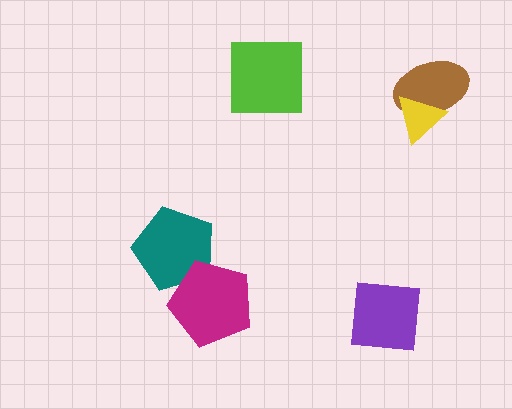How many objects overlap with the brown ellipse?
1 object overlaps with the brown ellipse.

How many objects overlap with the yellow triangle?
1 object overlaps with the yellow triangle.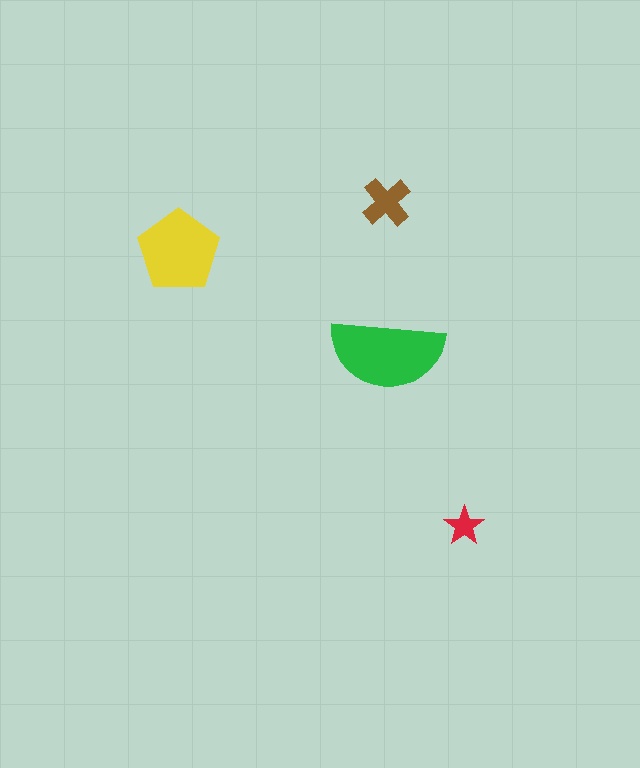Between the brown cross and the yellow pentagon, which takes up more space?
The yellow pentagon.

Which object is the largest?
The green semicircle.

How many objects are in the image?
There are 4 objects in the image.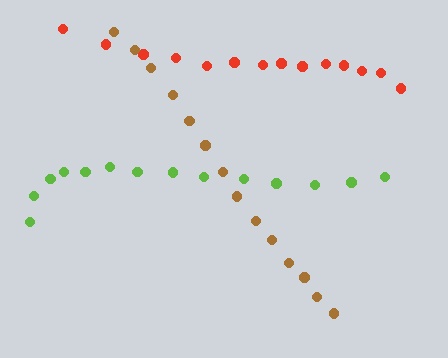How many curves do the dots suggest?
There are 3 distinct paths.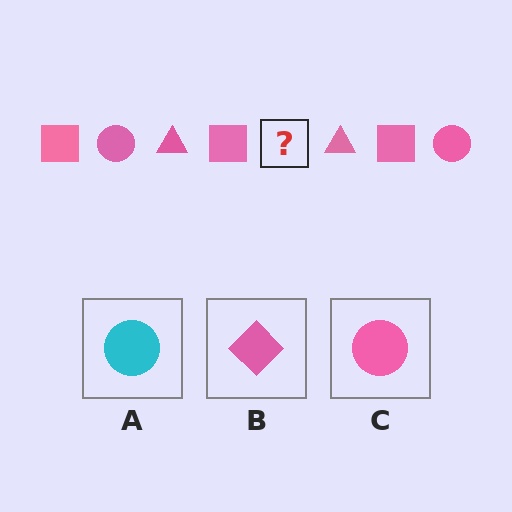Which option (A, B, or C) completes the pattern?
C.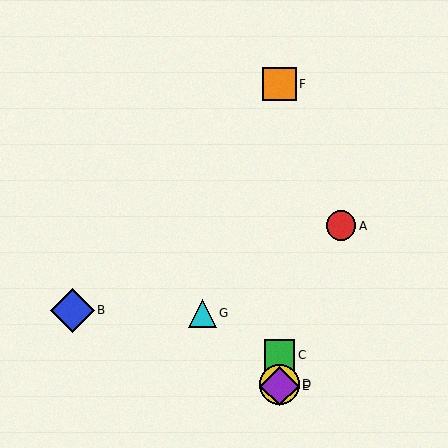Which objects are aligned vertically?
Objects C, D, E, F are aligned vertically.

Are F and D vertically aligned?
Yes, both are at x≈280.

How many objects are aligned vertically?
4 objects (C, D, E, F) are aligned vertically.